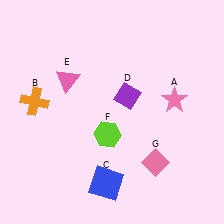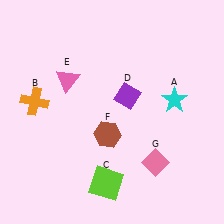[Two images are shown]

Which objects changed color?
A changed from pink to cyan. C changed from blue to lime. F changed from lime to brown.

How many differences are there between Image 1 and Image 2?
There are 3 differences between the two images.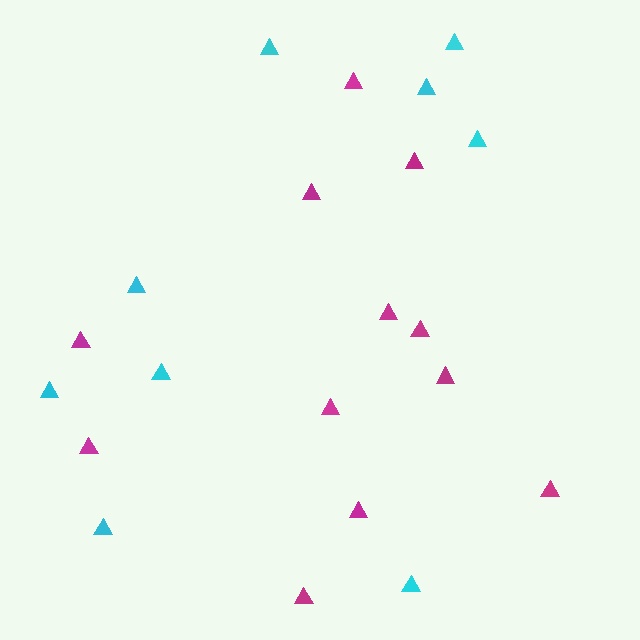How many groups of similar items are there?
There are 2 groups: one group of magenta triangles (12) and one group of cyan triangles (9).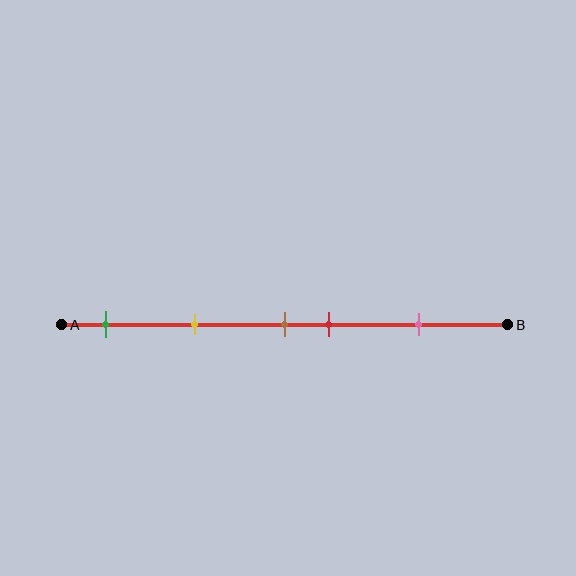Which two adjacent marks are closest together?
The brown and red marks are the closest adjacent pair.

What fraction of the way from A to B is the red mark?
The red mark is approximately 60% (0.6) of the way from A to B.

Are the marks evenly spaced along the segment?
No, the marks are not evenly spaced.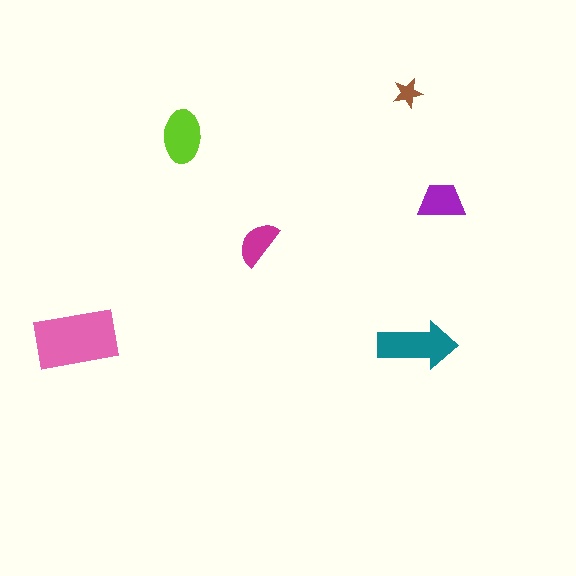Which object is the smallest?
The brown star.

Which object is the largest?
The pink rectangle.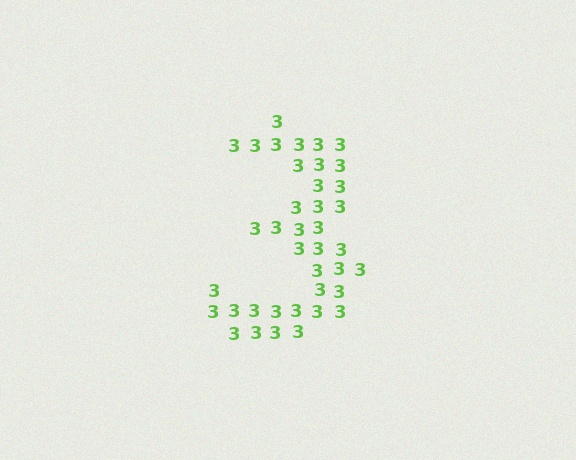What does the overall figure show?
The overall figure shows the digit 3.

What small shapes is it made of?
It is made of small digit 3's.